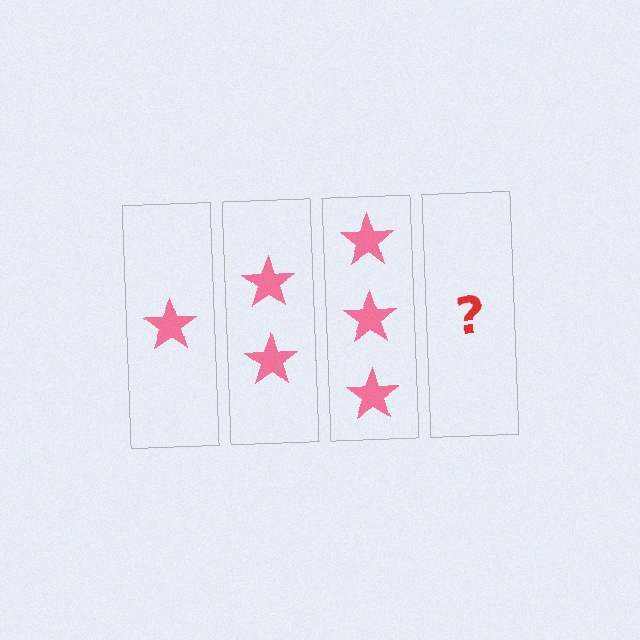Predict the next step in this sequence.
The next step is 4 stars.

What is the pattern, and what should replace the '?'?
The pattern is that each step adds one more star. The '?' should be 4 stars.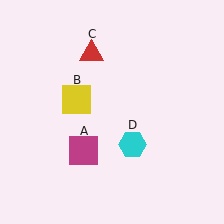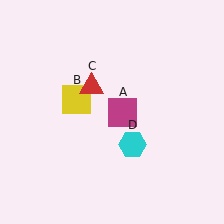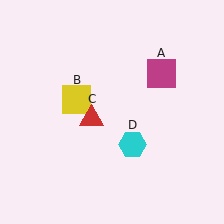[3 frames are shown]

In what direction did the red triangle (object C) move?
The red triangle (object C) moved down.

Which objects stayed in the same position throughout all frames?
Yellow square (object B) and cyan hexagon (object D) remained stationary.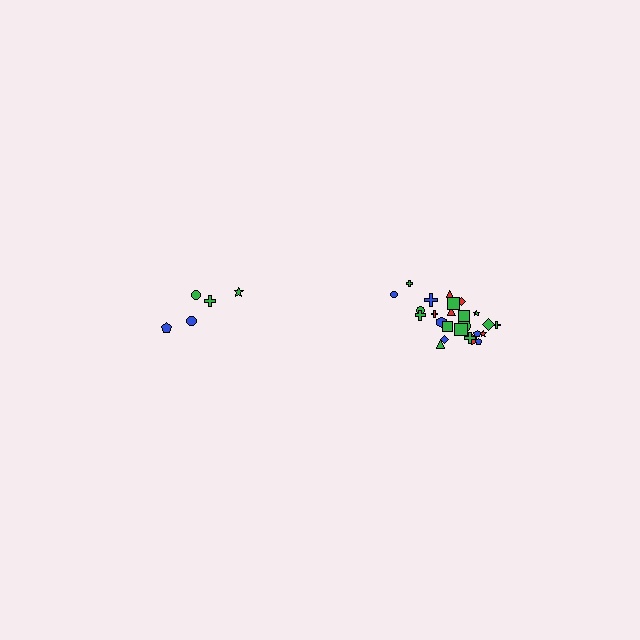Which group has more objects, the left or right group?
The right group.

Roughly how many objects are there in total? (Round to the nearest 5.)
Roughly 30 objects in total.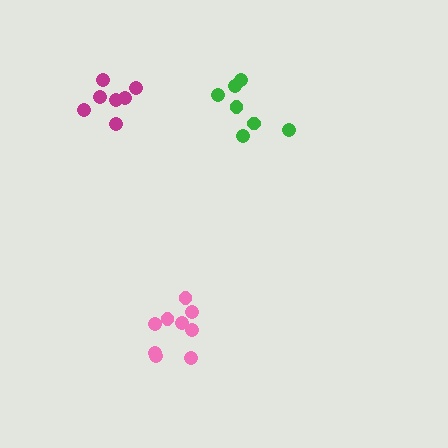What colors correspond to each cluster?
The clusters are colored: magenta, green, pink.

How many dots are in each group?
Group 1: 7 dots, Group 2: 7 dots, Group 3: 9 dots (23 total).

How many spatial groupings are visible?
There are 3 spatial groupings.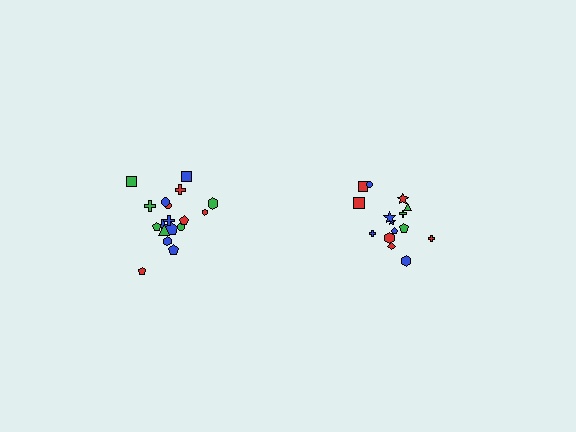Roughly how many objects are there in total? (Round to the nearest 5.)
Roughly 35 objects in total.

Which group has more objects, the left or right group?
The left group.